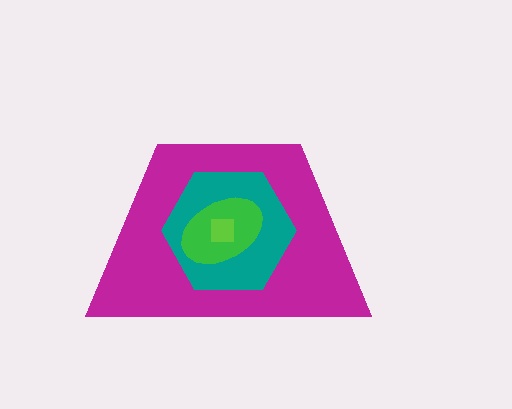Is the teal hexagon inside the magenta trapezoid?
Yes.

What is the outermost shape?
The magenta trapezoid.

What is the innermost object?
The lime square.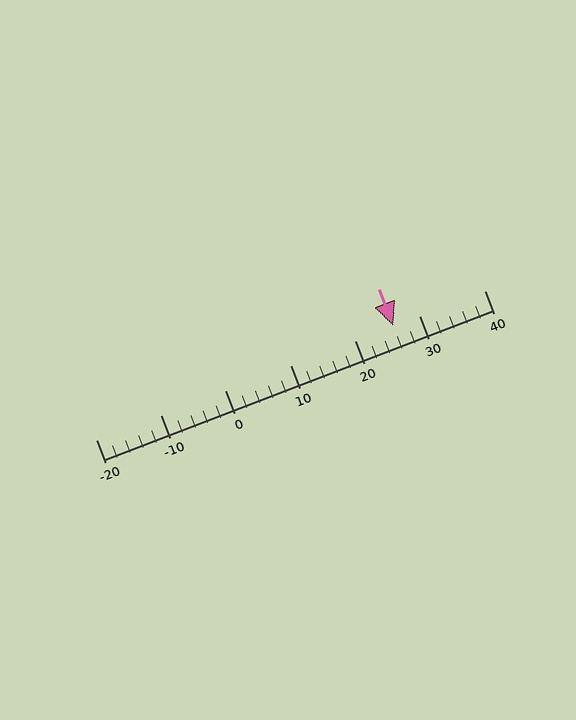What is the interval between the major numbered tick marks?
The major tick marks are spaced 10 units apart.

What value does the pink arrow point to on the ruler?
The pink arrow points to approximately 26.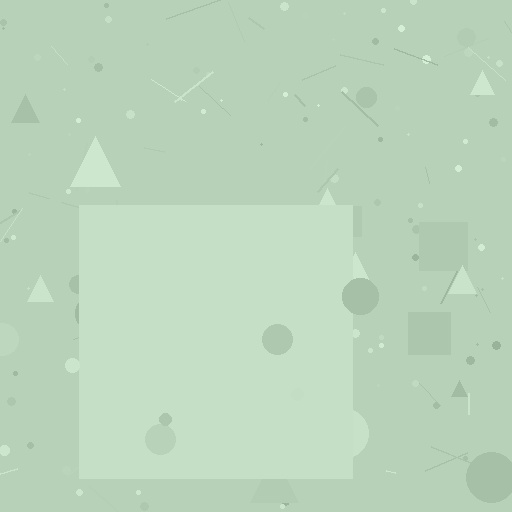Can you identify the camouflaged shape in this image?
The camouflaged shape is a square.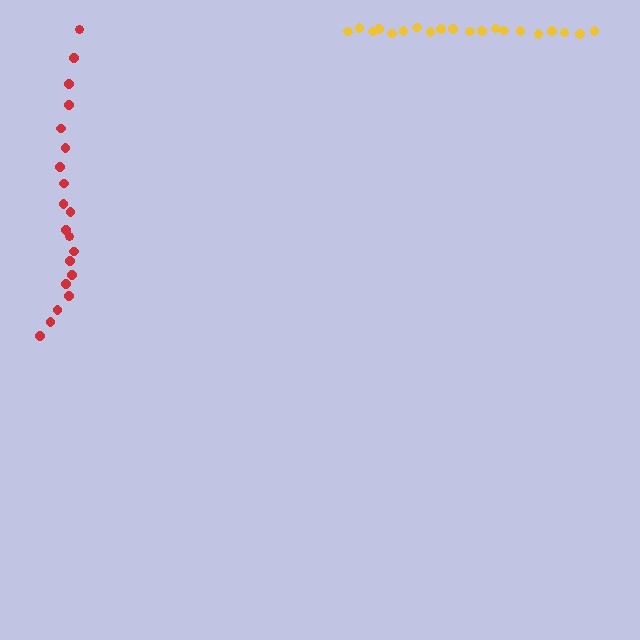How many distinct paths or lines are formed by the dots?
There are 2 distinct paths.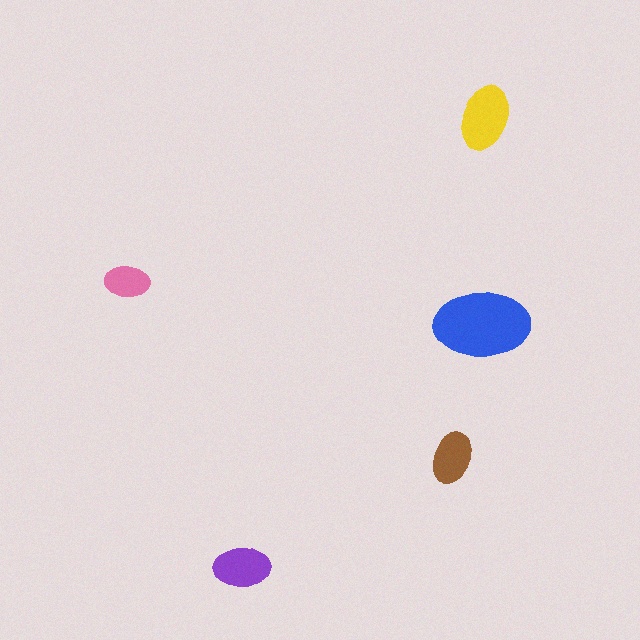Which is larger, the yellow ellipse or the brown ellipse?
The yellow one.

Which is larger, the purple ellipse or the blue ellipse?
The blue one.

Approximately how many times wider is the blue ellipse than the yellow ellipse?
About 1.5 times wider.